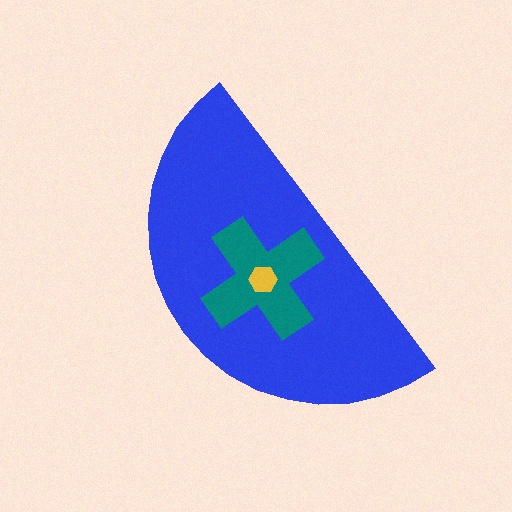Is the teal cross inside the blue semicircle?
Yes.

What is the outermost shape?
The blue semicircle.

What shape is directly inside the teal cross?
The yellow hexagon.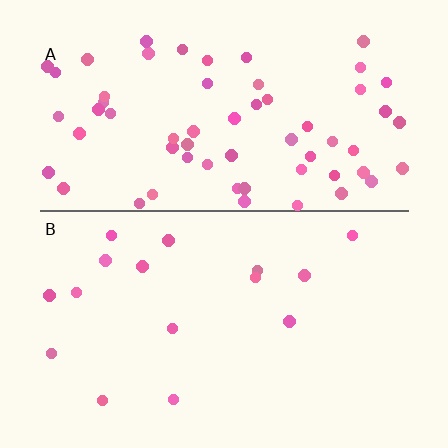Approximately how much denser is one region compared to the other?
Approximately 4.0× — region A over region B.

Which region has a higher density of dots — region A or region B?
A (the top).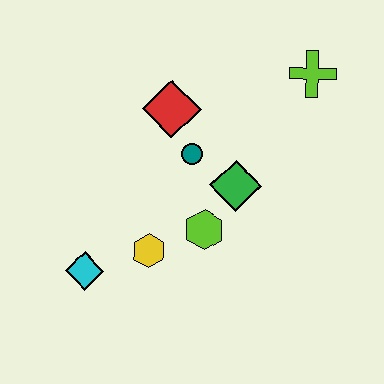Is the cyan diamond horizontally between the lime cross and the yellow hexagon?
No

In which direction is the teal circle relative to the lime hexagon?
The teal circle is above the lime hexagon.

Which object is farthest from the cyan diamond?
The lime cross is farthest from the cyan diamond.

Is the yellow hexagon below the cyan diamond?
No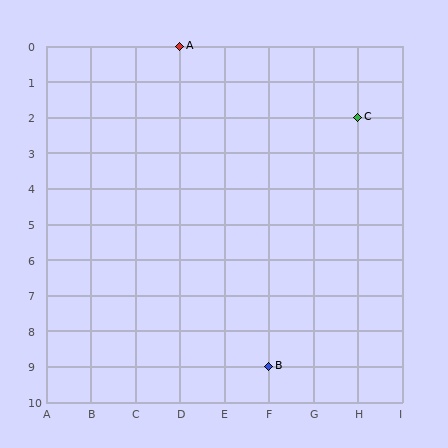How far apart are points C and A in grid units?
Points C and A are 4 columns and 2 rows apart (about 4.5 grid units diagonally).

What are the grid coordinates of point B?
Point B is at grid coordinates (F, 9).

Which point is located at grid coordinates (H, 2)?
Point C is at (H, 2).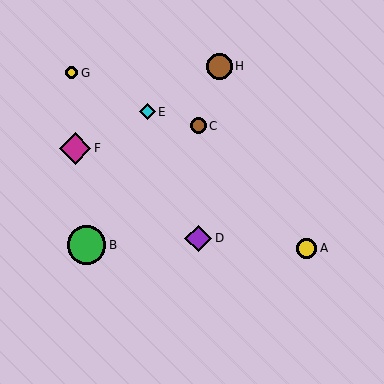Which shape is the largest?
The green circle (labeled B) is the largest.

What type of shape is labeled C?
Shape C is a brown circle.